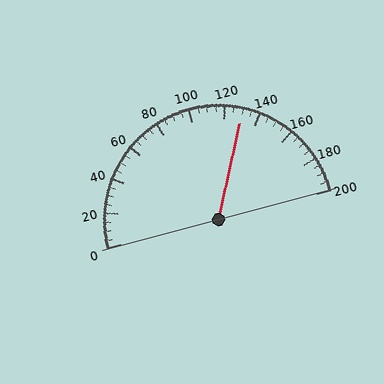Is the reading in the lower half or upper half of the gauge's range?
The reading is in the upper half of the range (0 to 200).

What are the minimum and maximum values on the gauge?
The gauge ranges from 0 to 200.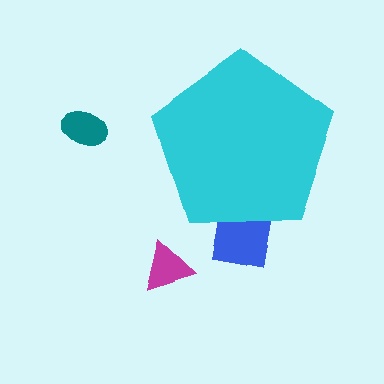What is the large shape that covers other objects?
A cyan pentagon.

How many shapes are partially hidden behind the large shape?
1 shape is partially hidden.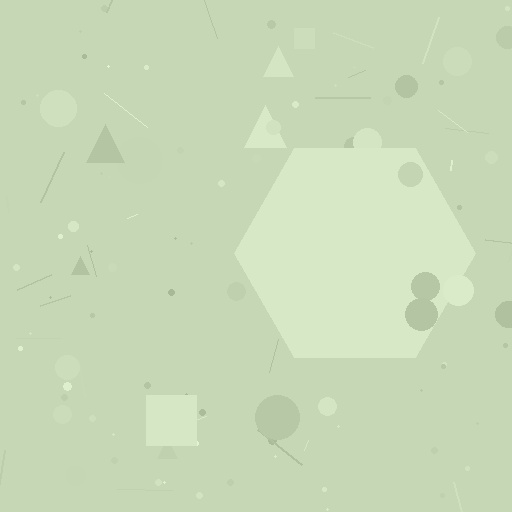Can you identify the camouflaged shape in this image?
The camouflaged shape is a hexagon.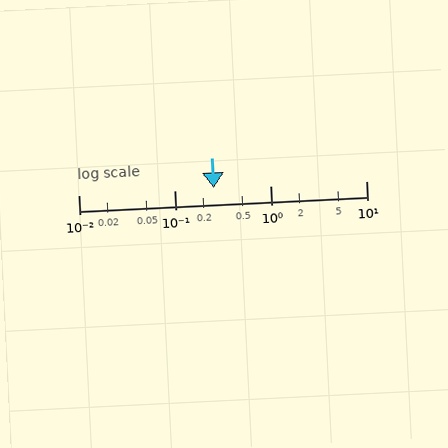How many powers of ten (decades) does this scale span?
The scale spans 3 decades, from 0.01 to 10.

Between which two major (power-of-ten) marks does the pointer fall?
The pointer is between 0.1 and 1.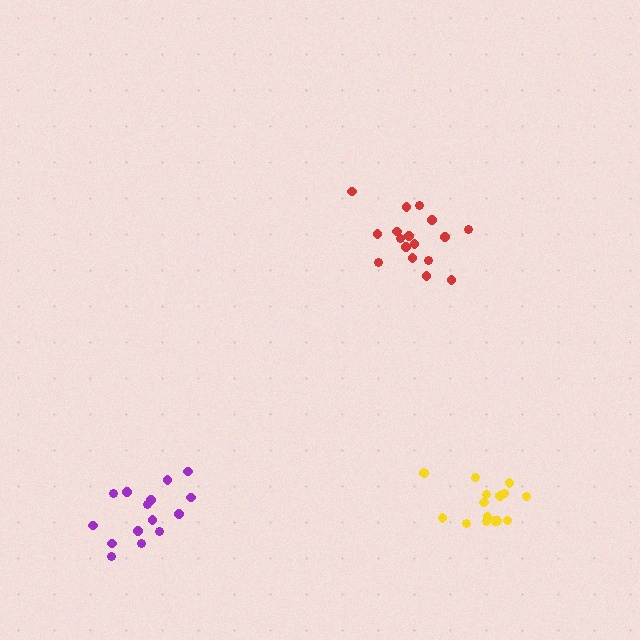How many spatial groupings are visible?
There are 3 spatial groupings.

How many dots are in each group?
Group 1: 17 dots, Group 2: 15 dots, Group 3: 15 dots (47 total).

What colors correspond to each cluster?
The clusters are colored: red, purple, yellow.